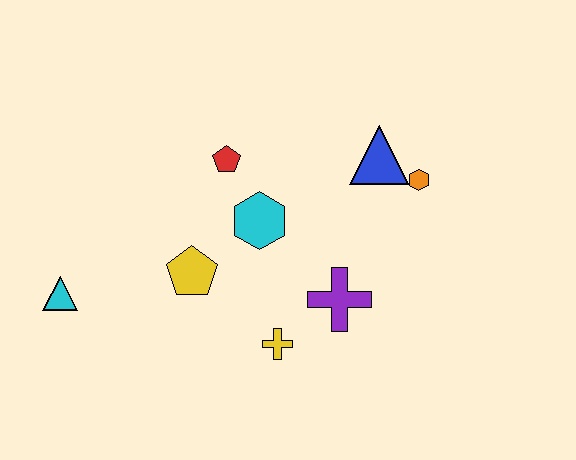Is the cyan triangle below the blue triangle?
Yes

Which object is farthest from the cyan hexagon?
The cyan triangle is farthest from the cyan hexagon.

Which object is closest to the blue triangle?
The orange hexagon is closest to the blue triangle.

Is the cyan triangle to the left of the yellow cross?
Yes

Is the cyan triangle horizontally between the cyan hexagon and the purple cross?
No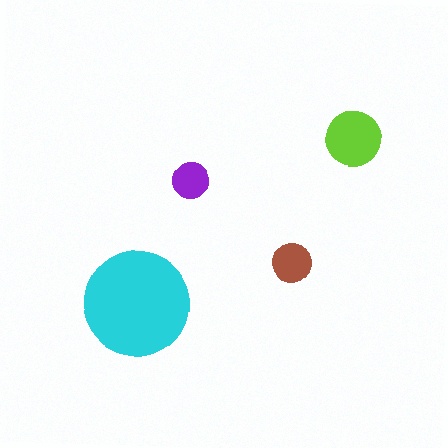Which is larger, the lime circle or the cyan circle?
The cyan one.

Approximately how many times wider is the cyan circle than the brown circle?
About 2.5 times wider.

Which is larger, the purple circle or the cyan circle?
The cyan one.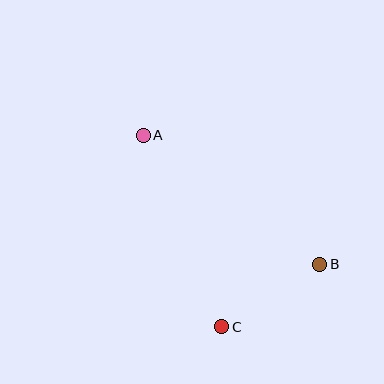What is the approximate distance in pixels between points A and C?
The distance between A and C is approximately 207 pixels.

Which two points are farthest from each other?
Points A and B are farthest from each other.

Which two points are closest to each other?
Points B and C are closest to each other.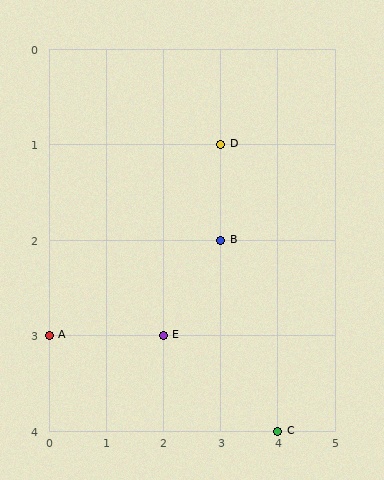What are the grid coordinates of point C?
Point C is at grid coordinates (4, 4).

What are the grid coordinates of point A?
Point A is at grid coordinates (0, 3).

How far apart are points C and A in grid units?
Points C and A are 4 columns and 1 row apart (about 4.1 grid units diagonally).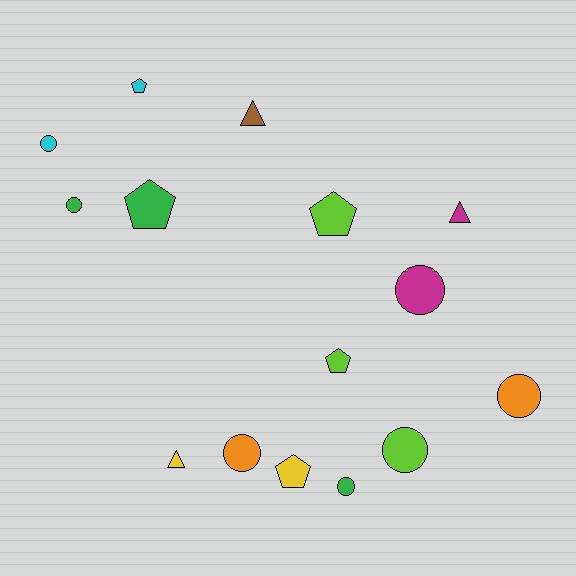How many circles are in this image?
There are 7 circles.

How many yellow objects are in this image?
There are 2 yellow objects.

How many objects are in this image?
There are 15 objects.